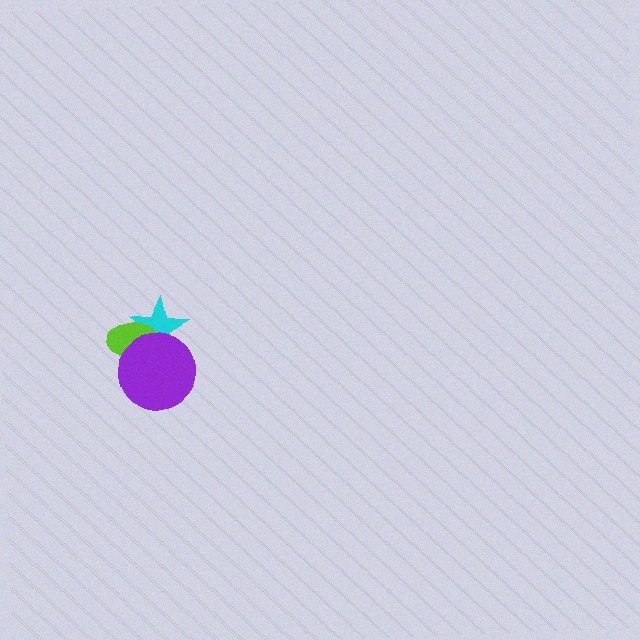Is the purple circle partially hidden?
No, no other shape covers it.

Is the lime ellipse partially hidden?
Yes, it is partially covered by another shape.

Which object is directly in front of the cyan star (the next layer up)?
The lime ellipse is directly in front of the cyan star.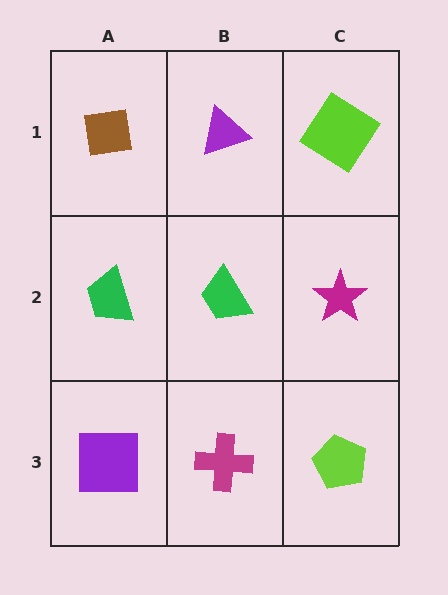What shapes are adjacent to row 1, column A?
A green trapezoid (row 2, column A), a purple triangle (row 1, column B).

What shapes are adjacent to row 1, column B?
A green trapezoid (row 2, column B), a brown square (row 1, column A), a lime diamond (row 1, column C).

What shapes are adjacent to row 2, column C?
A lime diamond (row 1, column C), a lime pentagon (row 3, column C), a green trapezoid (row 2, column B).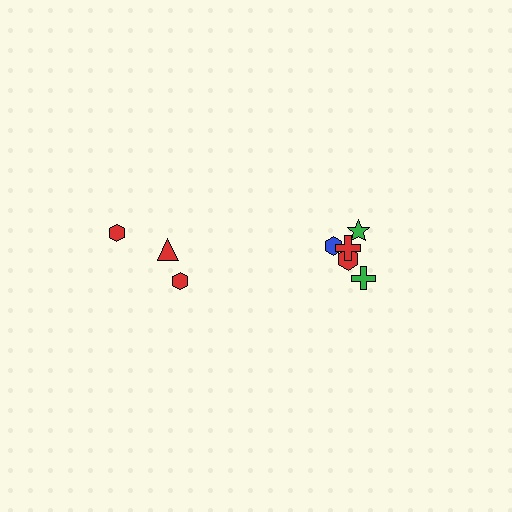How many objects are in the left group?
There are 3 objects.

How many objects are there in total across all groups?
There are 8 objects.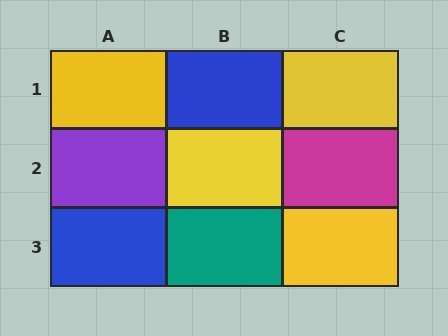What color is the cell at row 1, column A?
Yellow.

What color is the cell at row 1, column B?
Blue.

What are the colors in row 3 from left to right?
Blue, teal, yellow.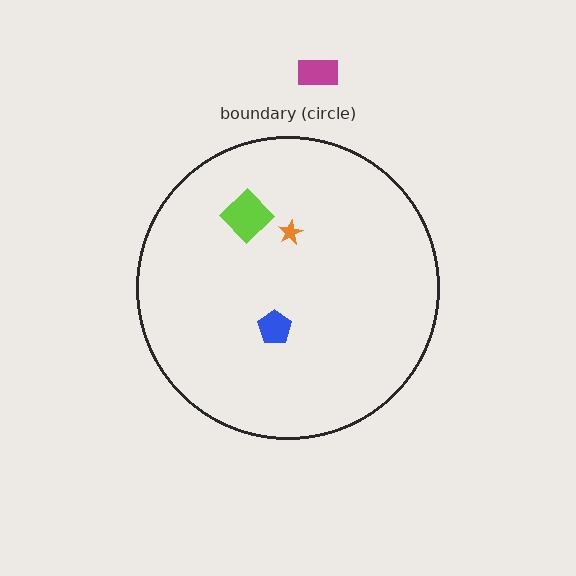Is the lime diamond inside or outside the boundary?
Inside.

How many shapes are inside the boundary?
3 inside, 1 outside.